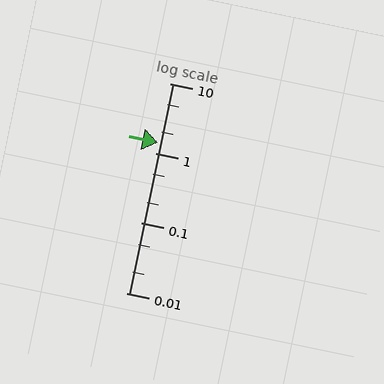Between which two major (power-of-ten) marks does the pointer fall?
The pointer is between 1 and 10.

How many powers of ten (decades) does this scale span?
The scale spans 3 decades, from 0.01 to 10.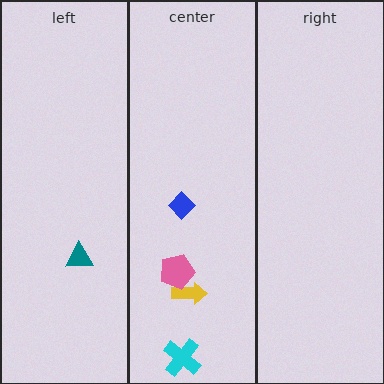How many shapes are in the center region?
4.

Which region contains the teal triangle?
The left region.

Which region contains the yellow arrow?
The center region.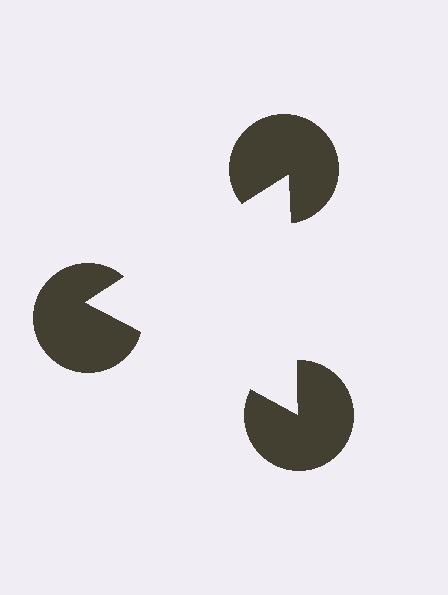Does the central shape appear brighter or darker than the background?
It typically appears slightly brighter than the background, even though no actual brightness change is drawn.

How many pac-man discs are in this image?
There are 3 — one at each vertex of the illusory triangle.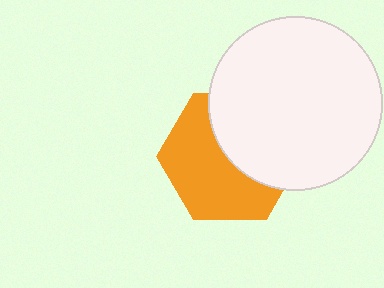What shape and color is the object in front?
The object in front is a white circle.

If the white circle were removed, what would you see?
You would see the complete orange hexagon.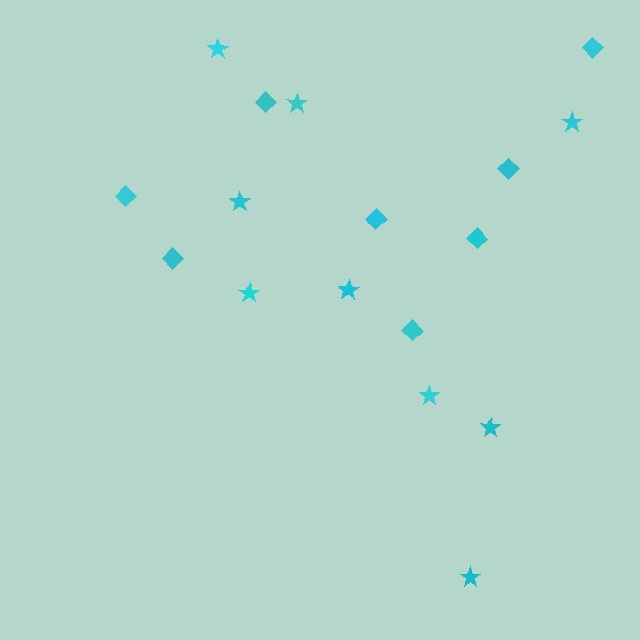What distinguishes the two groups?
There are 2 groups: one group of stars (9) and one group of diamonds (8).